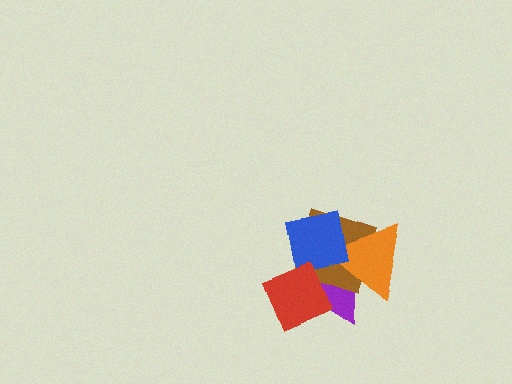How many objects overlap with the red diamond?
2 objects overlap with the red diamond.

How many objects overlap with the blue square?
2 objects overlap with the blue square.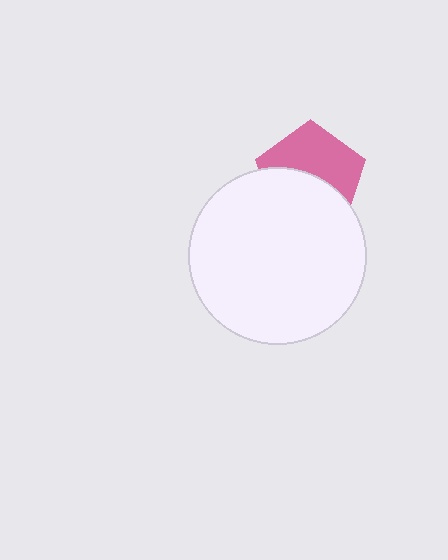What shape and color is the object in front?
The object in front is a white circle.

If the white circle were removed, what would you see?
You would see the complete pink pentagon.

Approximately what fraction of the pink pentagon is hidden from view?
Roughly 49% of the pink pentagon is hidden behind the white circle.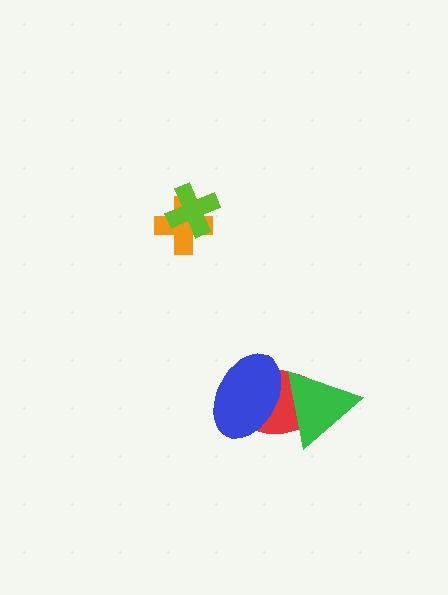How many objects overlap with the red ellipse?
2 objects overlap with the red ellipse.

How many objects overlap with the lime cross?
1 object overlaps with the lime cross.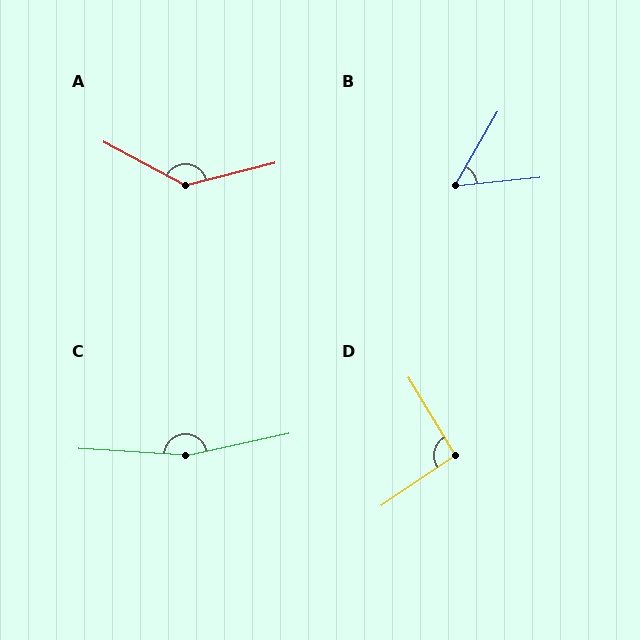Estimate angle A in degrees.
Approximately 138 degrees.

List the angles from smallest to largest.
B (54°), D (93°), A (138°), C (164°).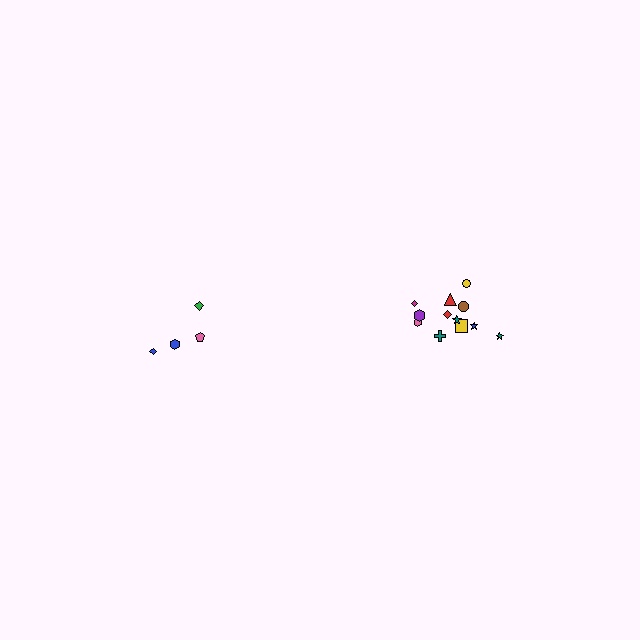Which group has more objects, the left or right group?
The right group.